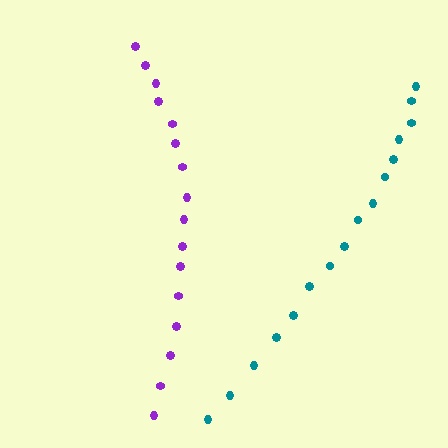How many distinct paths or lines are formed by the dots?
There are 2 distinct paths.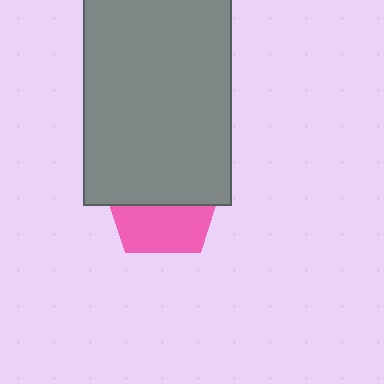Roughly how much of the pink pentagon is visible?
A small part of it is visible (roughly 44%).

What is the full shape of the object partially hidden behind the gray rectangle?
The partially hidden object is a pink pentagon.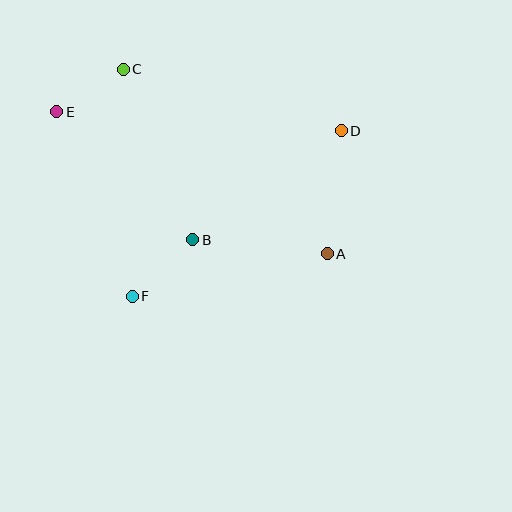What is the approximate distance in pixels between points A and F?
The distance between A and F is approximately 199 pixels.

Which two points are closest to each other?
Points C and E are closest to each other.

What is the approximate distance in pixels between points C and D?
The distance between C and D is approximately 226 pixels.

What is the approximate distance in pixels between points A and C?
The distance between A and C is approximately 275 pixels.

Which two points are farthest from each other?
Points A and E are farthest from each other.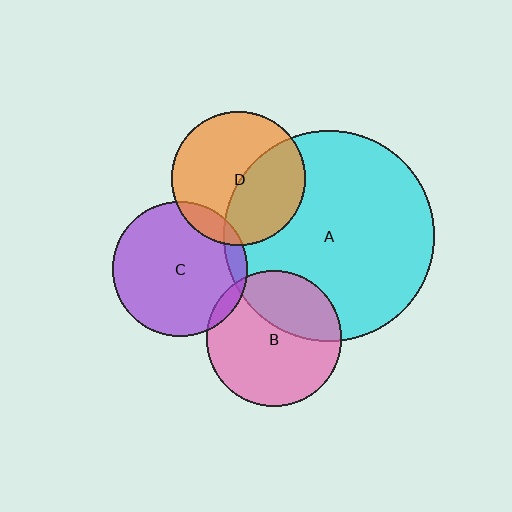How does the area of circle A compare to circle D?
Approximately 2.5 times.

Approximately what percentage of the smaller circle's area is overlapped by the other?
Approximately 5%.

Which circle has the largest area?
Circle A (cyan).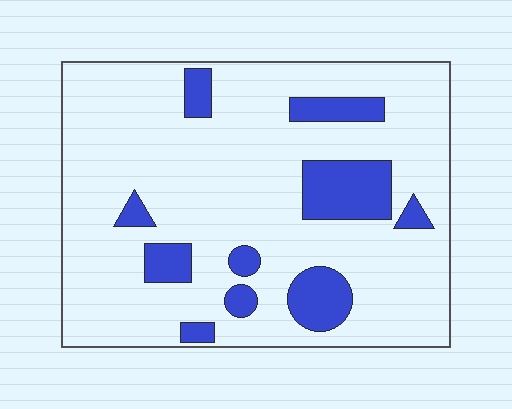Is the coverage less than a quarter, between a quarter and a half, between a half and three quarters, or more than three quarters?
Less than a quarter.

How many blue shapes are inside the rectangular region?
10.